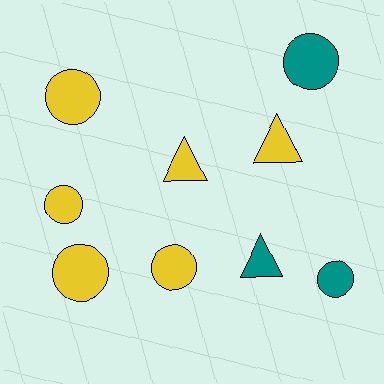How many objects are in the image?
There are 9 objects.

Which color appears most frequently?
Yellow, with 6 objects.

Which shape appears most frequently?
Circle, with 6 objects.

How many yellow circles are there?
There are 4 yellow circles.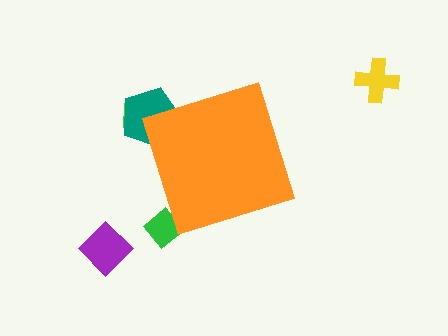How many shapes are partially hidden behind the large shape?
3 shapes are partially hidden.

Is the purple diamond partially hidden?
No, the purple diamond is fully visible.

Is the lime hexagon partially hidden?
Yes, the lime hexagon is partially hidden behind the orange diamond.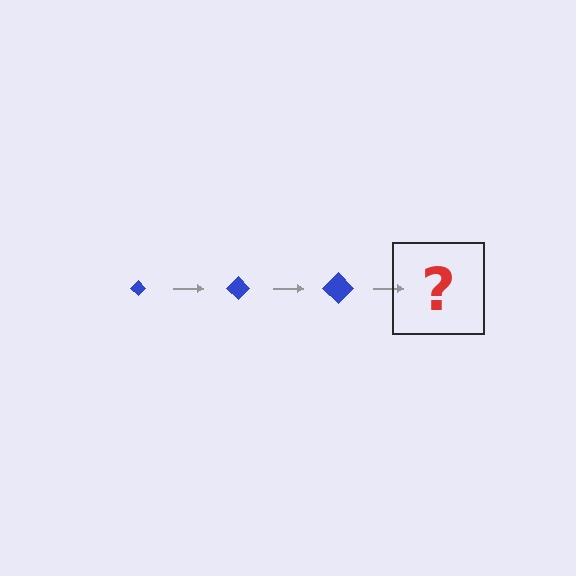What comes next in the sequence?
The next element should be a blue diamond, larger than the previous one.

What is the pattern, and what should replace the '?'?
The pattern is that the diamond gets progressively larger each step. The '?' should be a blue diamond, larger than the previous one.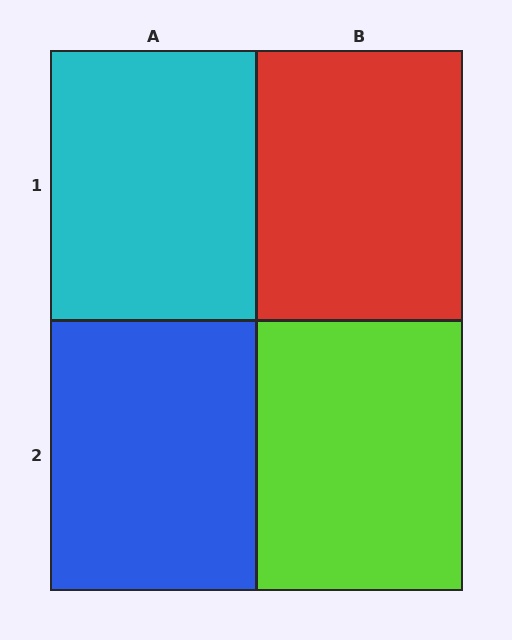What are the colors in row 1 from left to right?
Cyan, red.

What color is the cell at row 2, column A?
Blue.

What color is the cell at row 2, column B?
Lime.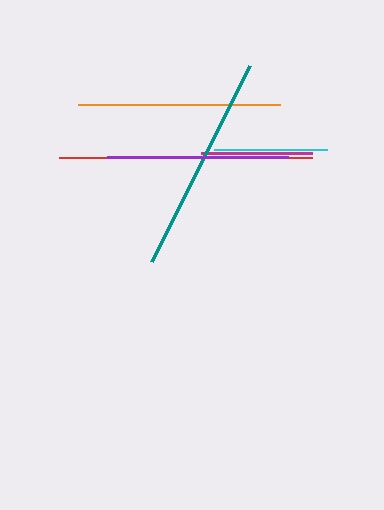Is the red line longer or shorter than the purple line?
The red line is longer than the purple line.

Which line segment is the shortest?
The magenta line is the shortest at approximately 110 pixels.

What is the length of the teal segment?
The teal segment is approximately 219 pixels long.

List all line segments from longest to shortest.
From longest to shortest: red, teal, orange, purple, cyan, magenta.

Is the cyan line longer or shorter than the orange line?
The orange line is longer than the cyan line.